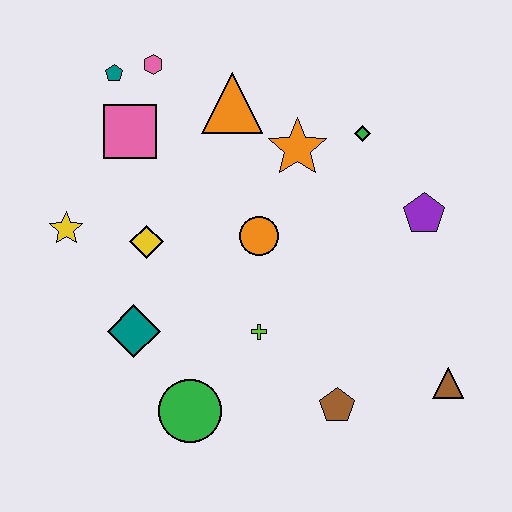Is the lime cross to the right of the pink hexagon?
Yes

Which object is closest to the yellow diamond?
The yellow star is closest to the yellow diamond.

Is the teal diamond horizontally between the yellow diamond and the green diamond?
No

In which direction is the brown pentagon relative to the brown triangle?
The brown pentagon is to the left of the brown triangle.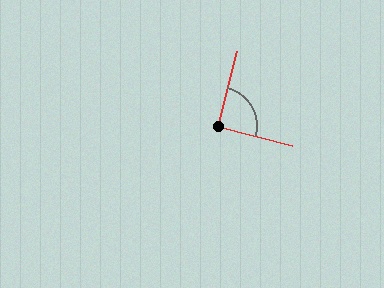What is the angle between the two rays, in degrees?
Approximately 90 degrees.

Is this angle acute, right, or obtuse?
It is approximately a right angle.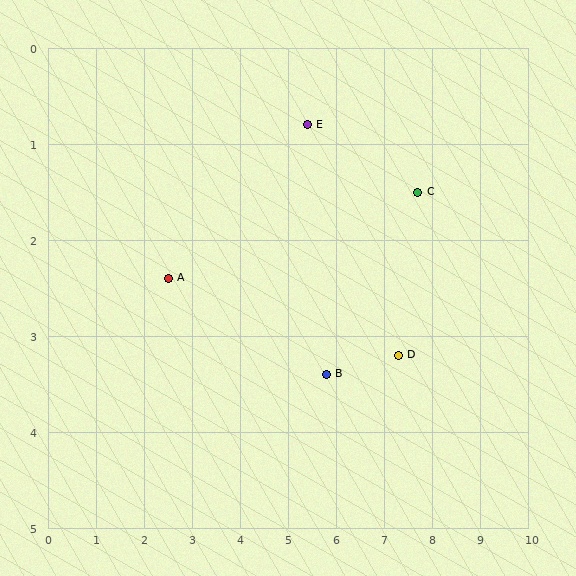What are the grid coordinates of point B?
Point B is at approximately (5.8, 3.4).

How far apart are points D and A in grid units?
Points D and A are about 4.9 grid units apart.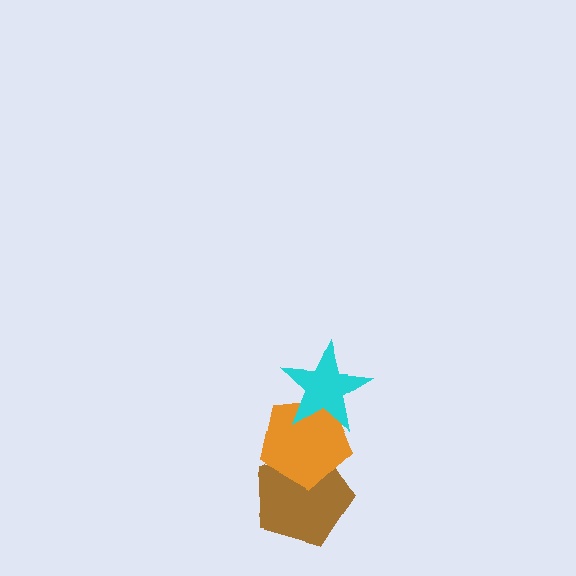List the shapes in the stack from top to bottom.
From top to bottom: the cyan star, the orange pentagon, the brown pentagon.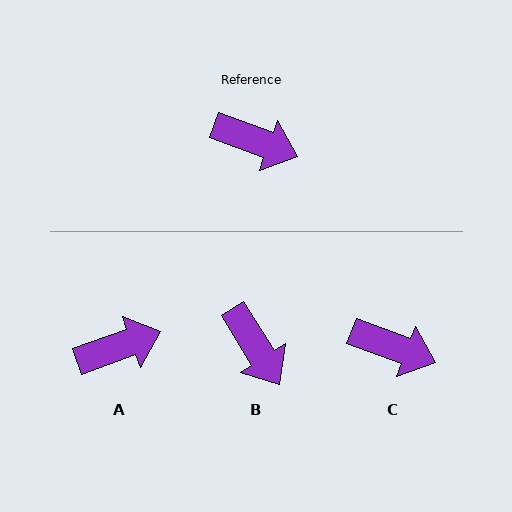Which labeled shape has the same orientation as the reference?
C.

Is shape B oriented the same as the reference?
No, it is off by about 38 degrees.